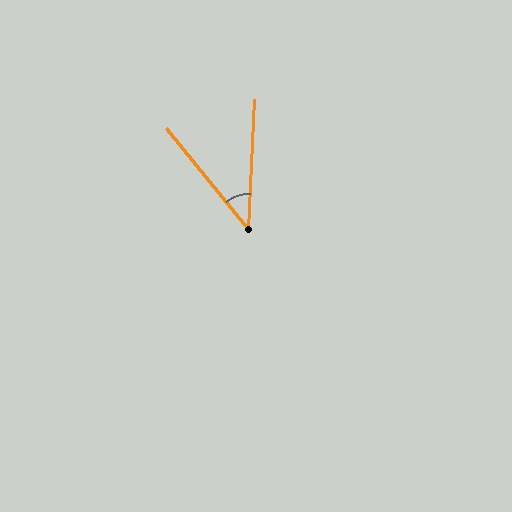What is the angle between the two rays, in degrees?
Approximately 41 degrees.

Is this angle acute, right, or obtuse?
It is acute.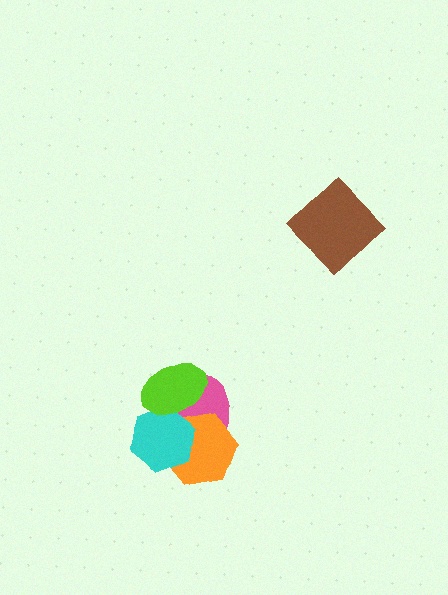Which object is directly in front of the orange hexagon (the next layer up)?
The cyan hexagon is directly in front of the orange hexagon.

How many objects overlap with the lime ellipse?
3 objects overlap with the lime ellipse.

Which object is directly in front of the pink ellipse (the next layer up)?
The orange hexagon is directly in front of the pink ellipse.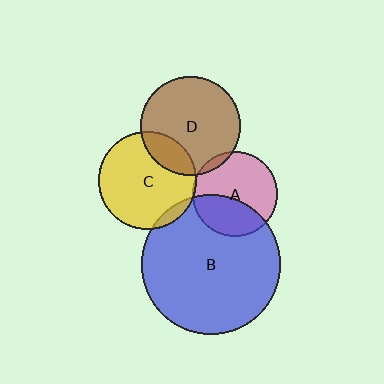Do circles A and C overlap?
Yes.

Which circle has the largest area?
Circle B (blue).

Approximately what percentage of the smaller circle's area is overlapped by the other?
Approximately 5%.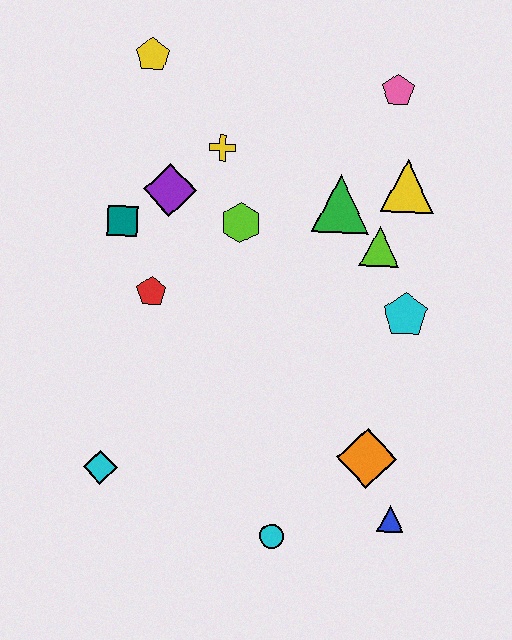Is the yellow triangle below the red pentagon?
No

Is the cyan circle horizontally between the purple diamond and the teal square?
No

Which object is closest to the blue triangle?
The orange diamond is closest to the blue triangle.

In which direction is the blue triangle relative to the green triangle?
The blue triangle is below the green triangle.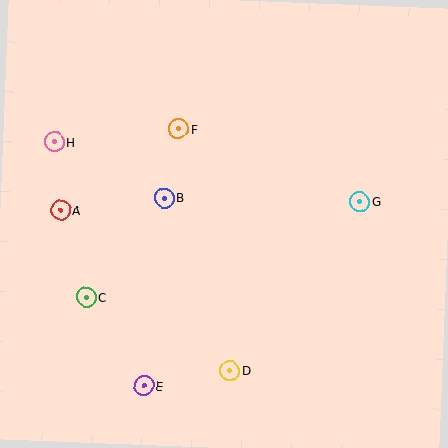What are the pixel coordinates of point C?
Point C is at (86, 298).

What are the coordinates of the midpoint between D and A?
The midpoint between D and A is at (145, 291).